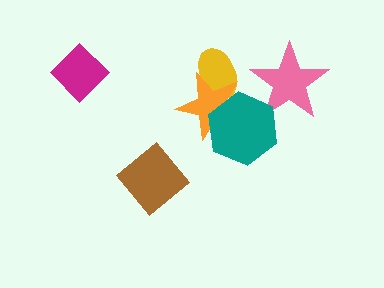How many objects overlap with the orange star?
2 objects overlap with the orange star.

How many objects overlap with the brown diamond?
0 objects overlap with the brown diamond.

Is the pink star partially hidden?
Yes, it is partially covered by another shape.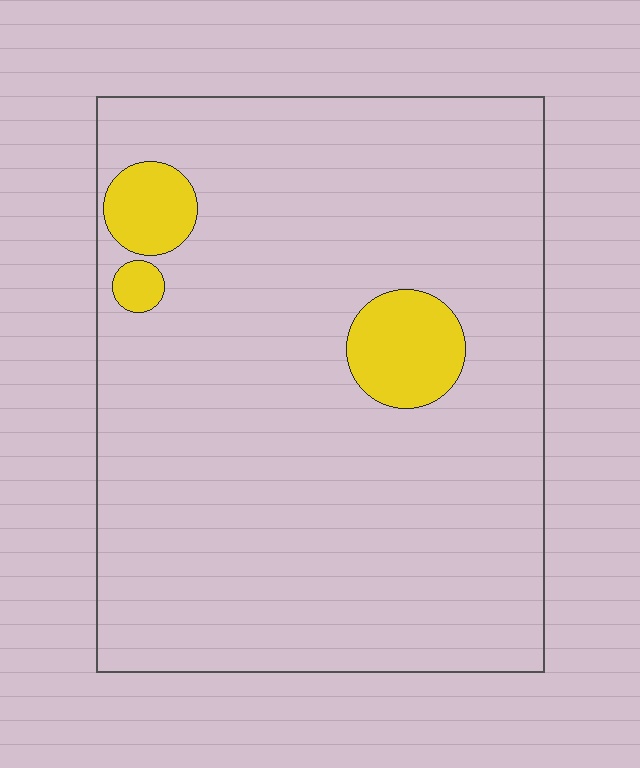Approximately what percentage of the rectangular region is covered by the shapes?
Approximately 10%.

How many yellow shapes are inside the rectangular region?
3.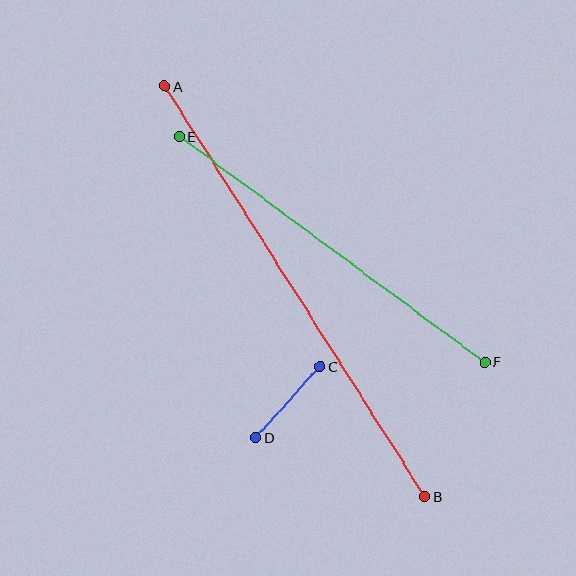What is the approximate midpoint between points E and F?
The midpoint is at approximately (332, 249) pixels.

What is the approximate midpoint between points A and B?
The midpoint is at approximately (295, 291) pixels.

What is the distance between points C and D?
The distance is approximately 96 pixels.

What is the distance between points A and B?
The distance is approximately 486 pixels.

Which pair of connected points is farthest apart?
Points A and B are farthest apart.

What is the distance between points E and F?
The distance is approximately 380 pixels.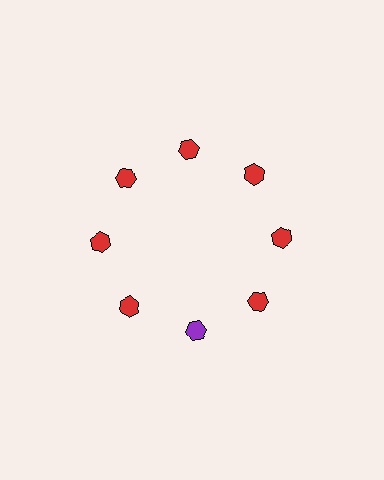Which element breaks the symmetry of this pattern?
The purple hexagon at roughly the 6 o'clock position breaks the symmetry. All other shapes are red hexagons.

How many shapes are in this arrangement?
There are 8 shapes arranged in a ring pattern.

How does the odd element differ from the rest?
It has a different color: purple instead of red.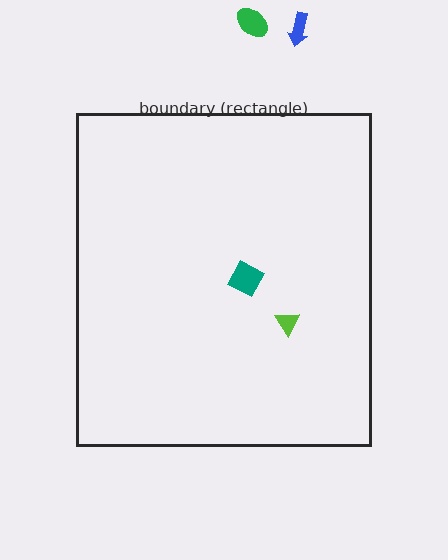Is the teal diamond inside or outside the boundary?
Inside.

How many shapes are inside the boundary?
2 inside, 2 outside.